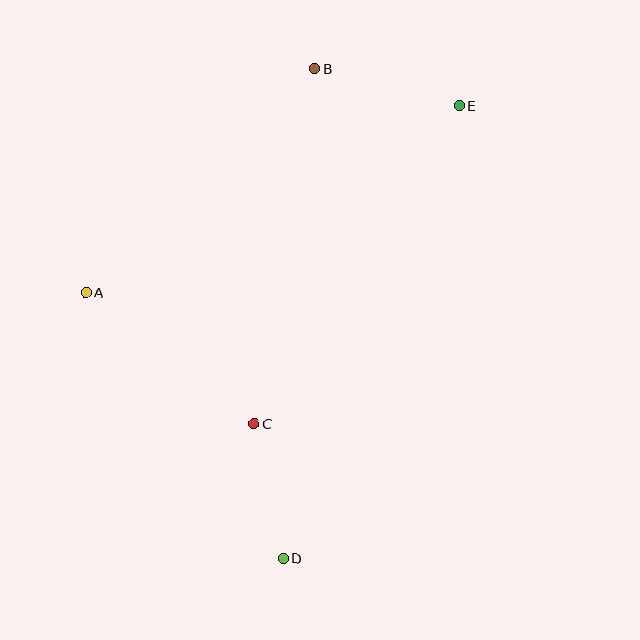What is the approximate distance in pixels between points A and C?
The distance between A and C is approximately 214 pixels.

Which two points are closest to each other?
Points C and D are closest to each other.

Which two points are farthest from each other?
Points B and D are farthest from each other.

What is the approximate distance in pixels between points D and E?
The distance between D and E is approximately 486 pixels.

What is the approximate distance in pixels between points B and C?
The distance between B and C is approximately 360 pixels.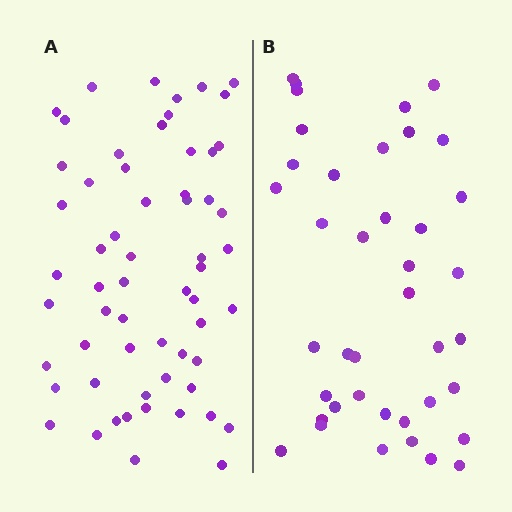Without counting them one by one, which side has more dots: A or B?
Region A (the left region) has more dots.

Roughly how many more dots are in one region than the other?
Region A has approximately 20 more dots than region B.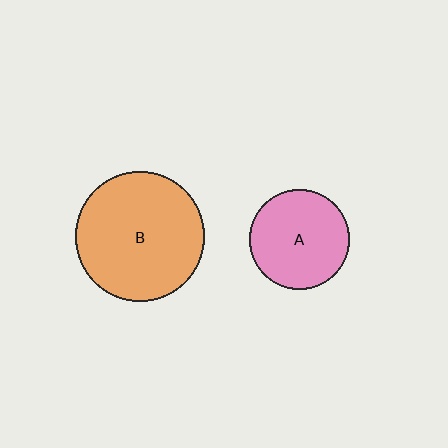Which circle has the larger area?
Circle B (orange).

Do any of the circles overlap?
No, none of the circles overlap.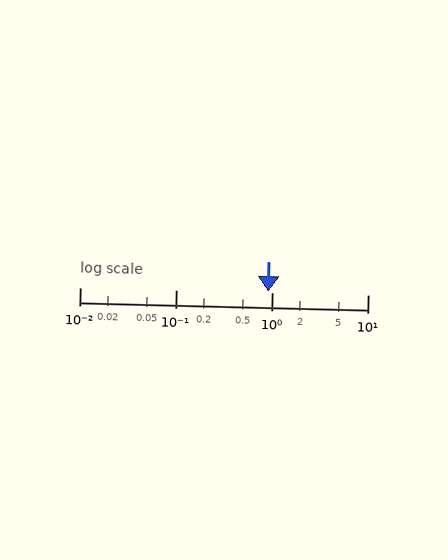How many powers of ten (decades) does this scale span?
The scale spans 3 decades, from 0.01 to 10.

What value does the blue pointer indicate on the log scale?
The pointer indicates approximately 0.91.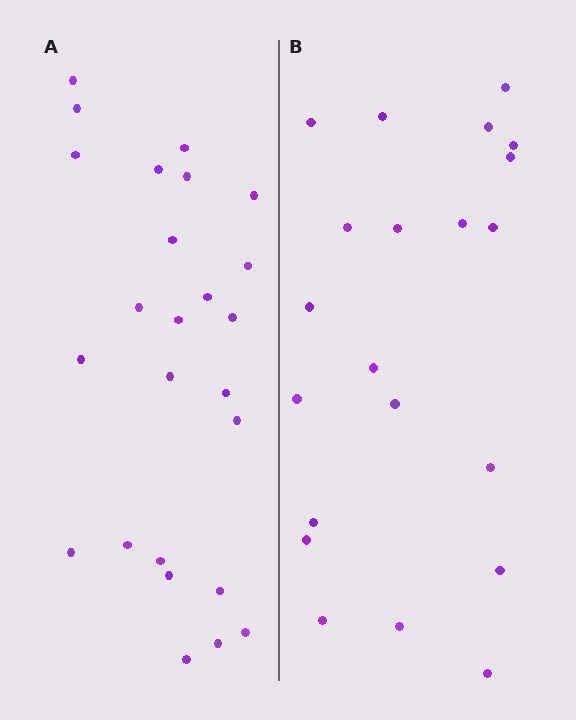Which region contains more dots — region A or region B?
Region A (the left region) has more dots.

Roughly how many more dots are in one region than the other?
Region A has about 4 more dots than region B.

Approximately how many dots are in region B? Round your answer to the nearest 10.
About 20 dots. (The exact count is 21, which rounds to 20.)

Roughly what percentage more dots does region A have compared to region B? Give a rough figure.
About 20% more.